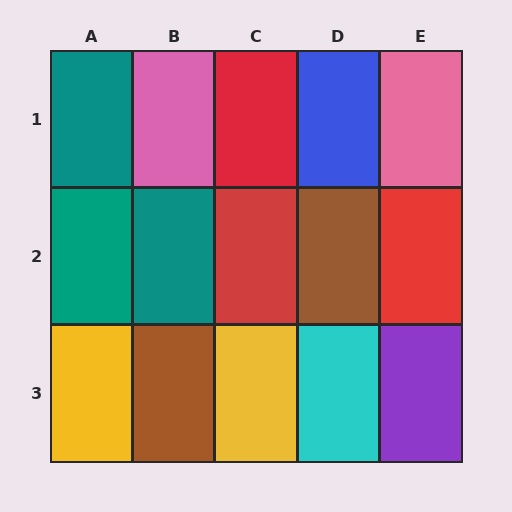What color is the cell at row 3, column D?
Cyan.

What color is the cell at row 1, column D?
Blue.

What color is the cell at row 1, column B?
Pink.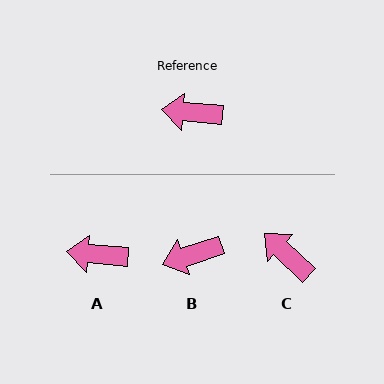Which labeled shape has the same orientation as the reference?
A.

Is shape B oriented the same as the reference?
No, it is off by about 24 degrees.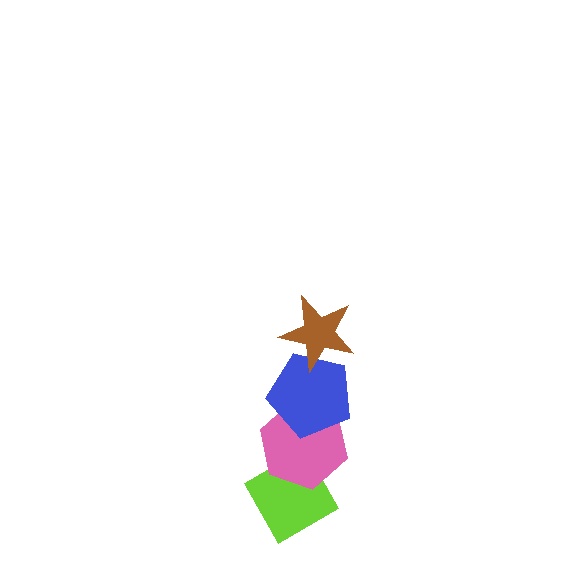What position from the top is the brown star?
The brown star is 1st from the top.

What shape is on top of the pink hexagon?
The blue pentagon is on top of the pink hexagon.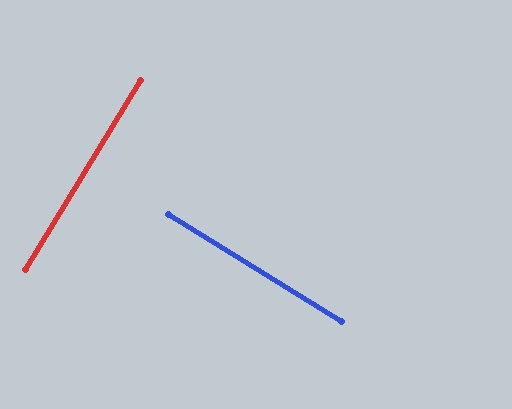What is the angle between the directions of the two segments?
Approximately 90 degrees.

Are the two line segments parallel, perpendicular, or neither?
Perpendicular — they meet at approximately 90°.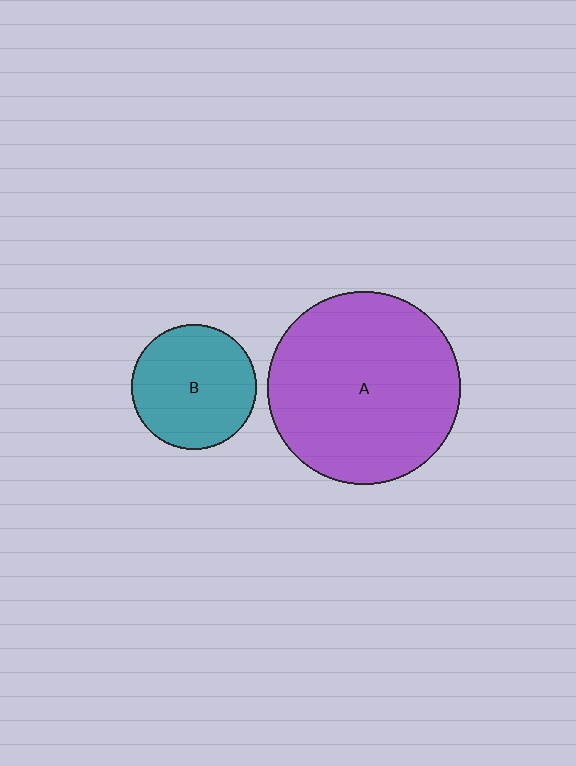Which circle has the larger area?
Circle A (purple).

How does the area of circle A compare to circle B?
Approximately 2.4 times.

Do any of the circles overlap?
No, none of the circles overlap.